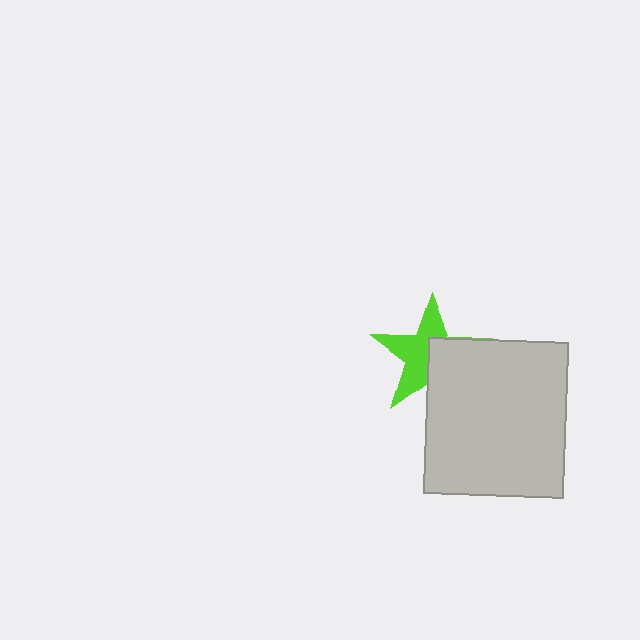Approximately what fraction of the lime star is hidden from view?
Roughly 43% of the lime star is hidden behind the light gray rectangle.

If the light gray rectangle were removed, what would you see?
You would see the complete lime star.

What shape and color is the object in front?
The object in front is a light gray rectangle.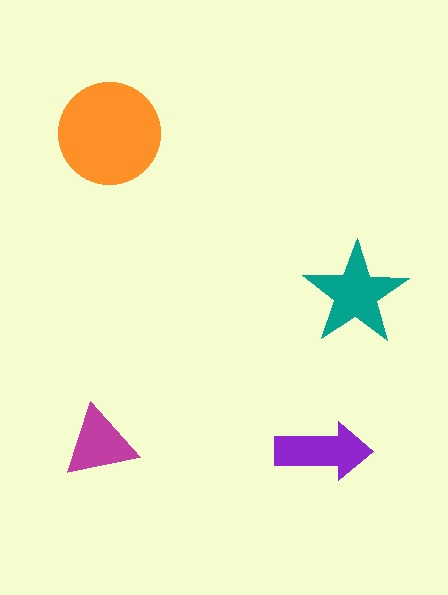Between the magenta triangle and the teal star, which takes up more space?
The teal star.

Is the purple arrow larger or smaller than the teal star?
Smaller.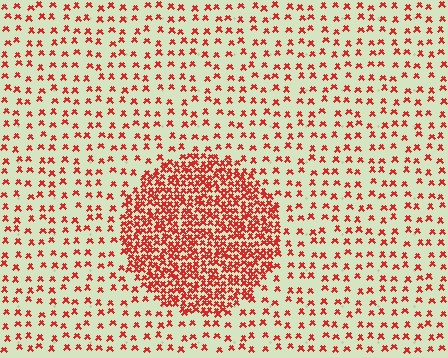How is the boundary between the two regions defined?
The boundary is defined by a change in element density (approximately 3.1x ratio). All elements are the same color, size, and shape.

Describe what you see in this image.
The image contains small red elements arranged at two different densities. A circle-shaped region is visible where the elements are more densely packed than the surrounding area.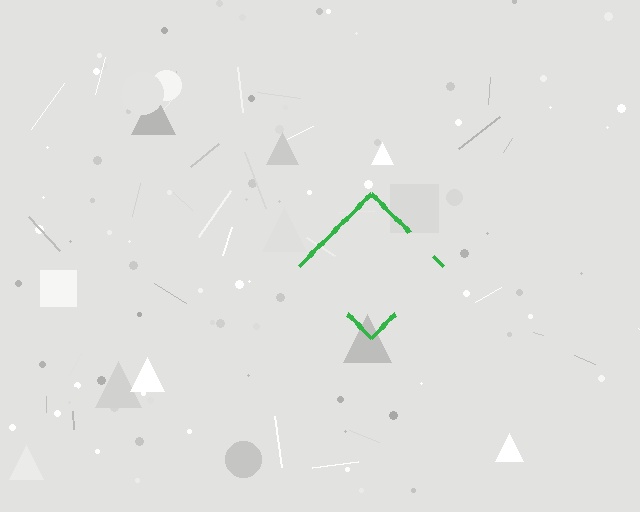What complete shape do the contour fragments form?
The contour fragments form a diamond.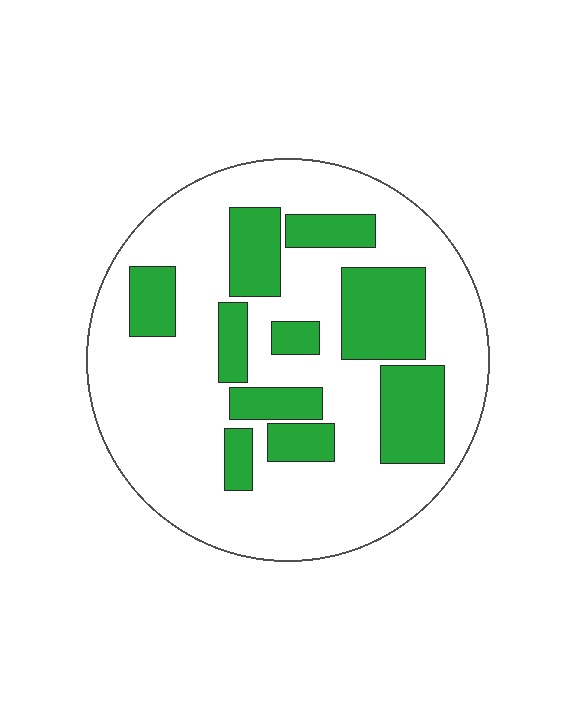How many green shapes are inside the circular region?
10.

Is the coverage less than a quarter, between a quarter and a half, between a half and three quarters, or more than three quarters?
Between a quarter and a half.